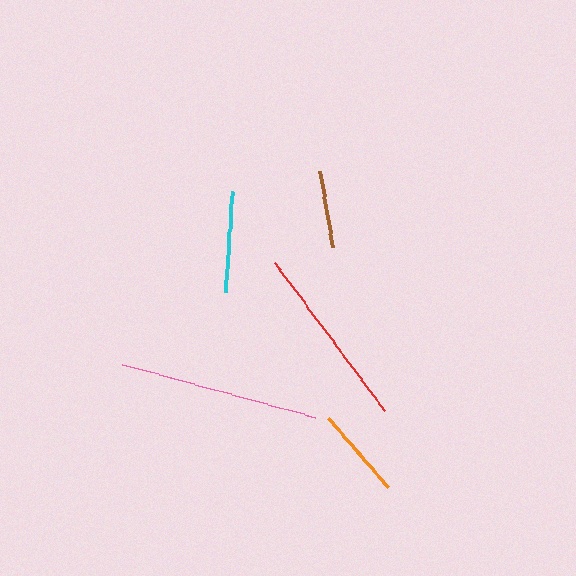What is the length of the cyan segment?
The cyan segment is approximately 101 pixels long.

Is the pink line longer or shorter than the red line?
The pink line is longer than the red line.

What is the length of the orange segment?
The orange segment is approximately 91 pixels long.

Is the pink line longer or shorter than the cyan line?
The pink line is longer than the cyan line.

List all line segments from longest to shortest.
From longest to shortest: pink, red, cyan, orange, brown.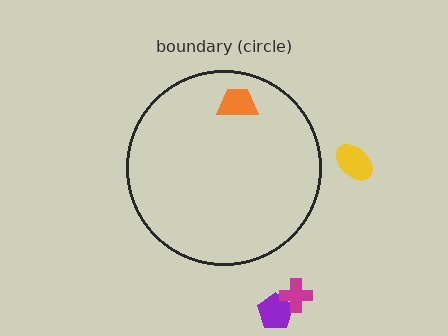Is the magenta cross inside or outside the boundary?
Outside.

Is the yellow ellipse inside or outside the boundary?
Outside.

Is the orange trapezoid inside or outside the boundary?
Inside.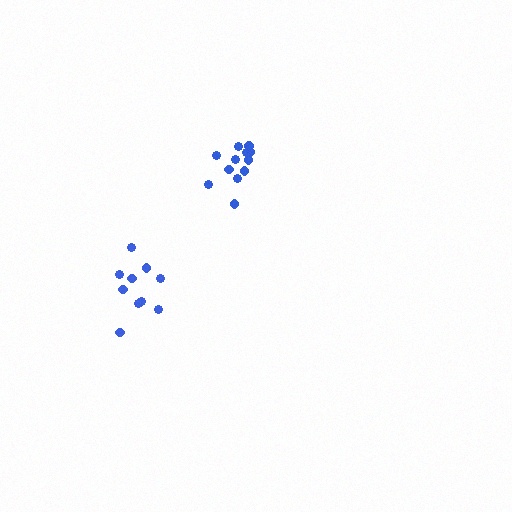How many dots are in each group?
Group 1: 12 dots, Group 2: 10 dots (22 total).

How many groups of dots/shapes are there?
There are 2 groups.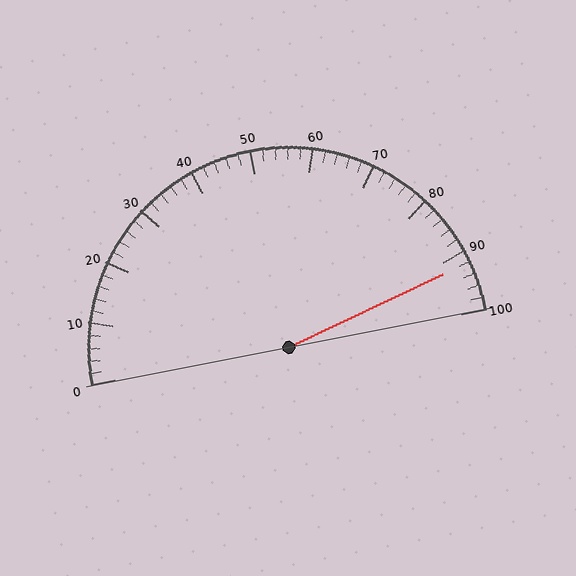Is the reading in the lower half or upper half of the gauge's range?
The reading is in the upper half of the range (0 to 100).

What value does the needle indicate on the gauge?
The needle indicates approximately 92.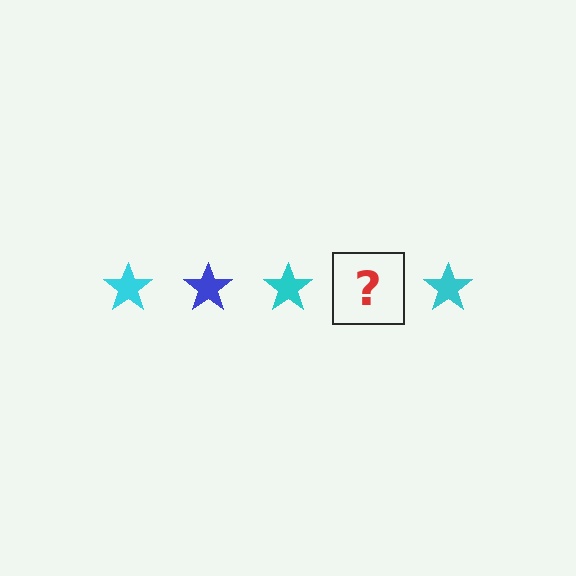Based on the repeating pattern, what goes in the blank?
The blank should be a blue star.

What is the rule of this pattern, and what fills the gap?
The rule is that the pattern cycles through cyan, blue stars. The gap should be filled with a blue star.